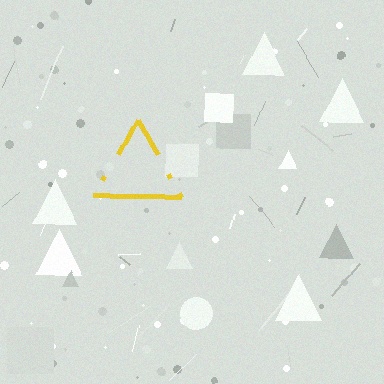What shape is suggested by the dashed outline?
The dashed outline suggests a triangle.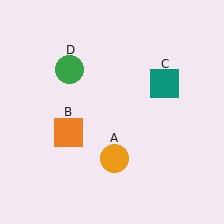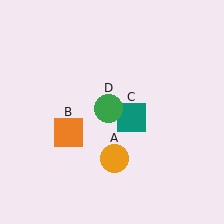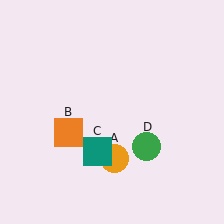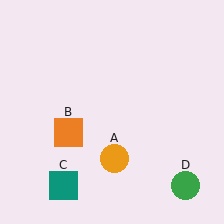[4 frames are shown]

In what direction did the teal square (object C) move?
The teal square (object C) moved down and to the left.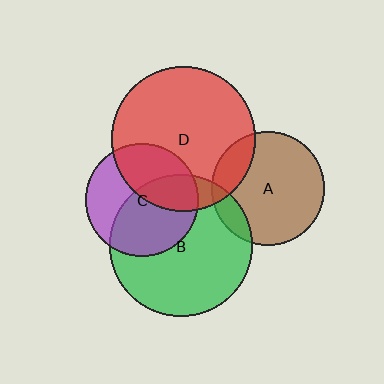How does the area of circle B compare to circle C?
Approximately 1.6 times.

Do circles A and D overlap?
Yes.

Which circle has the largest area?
Circle D (red).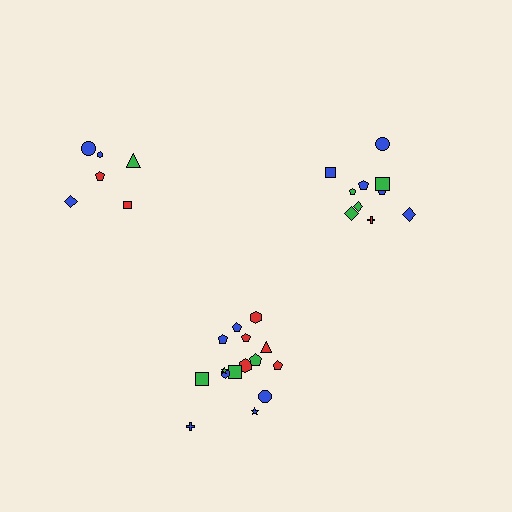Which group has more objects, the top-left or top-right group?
The top-right group.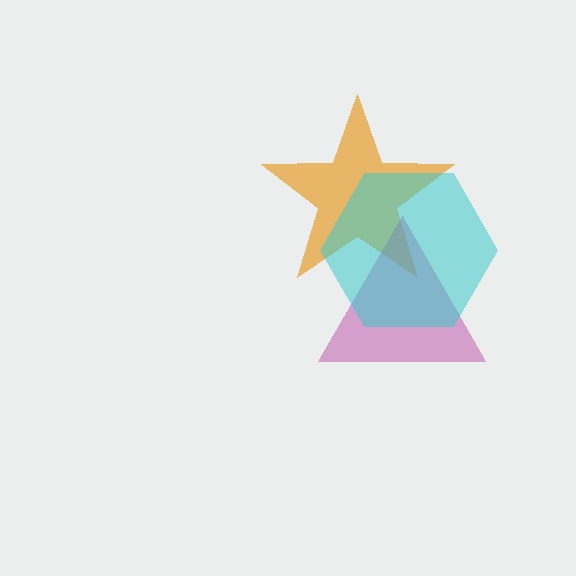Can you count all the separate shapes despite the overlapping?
Yes, there are 3 separate shapes.